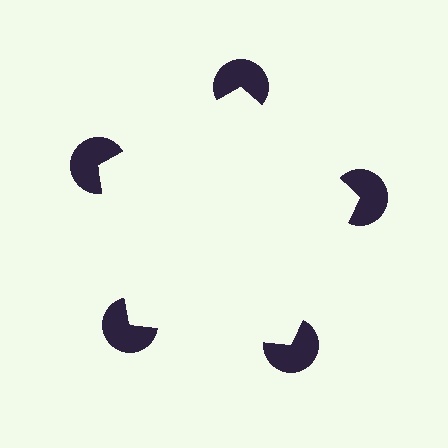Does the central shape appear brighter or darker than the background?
It typically appears slightly brighter than the background, even though no actual brightness change is drawn.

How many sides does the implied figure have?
5 sides.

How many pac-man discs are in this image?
There are 5 — one at each vertex of the illusory pentagon.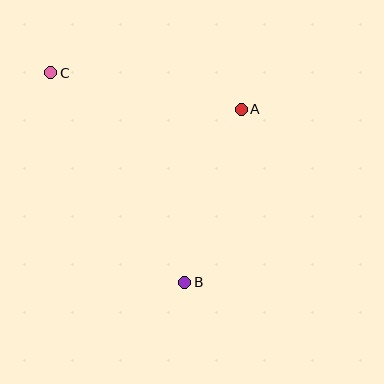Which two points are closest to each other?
Points A and B are closest to each other.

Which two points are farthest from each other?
Points B and C are farthest from each other.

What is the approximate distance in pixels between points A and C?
The distance between A and C is approximately 194 pixels.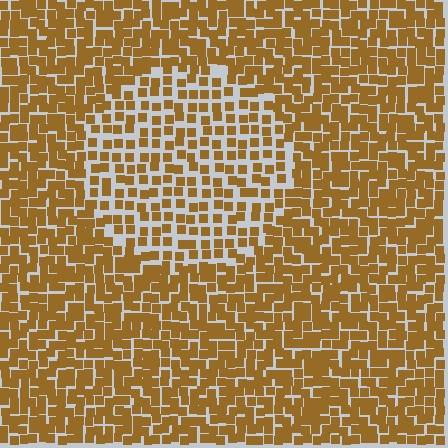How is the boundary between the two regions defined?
The boundary is defined by a change in element density (approximately 1.7x ratio). All elements are the same color, size, and shape.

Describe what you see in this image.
The image contains small brown elements arranged at two different densities. A circle-shaped region is visible where the elements are less densely packed than the surrounding area.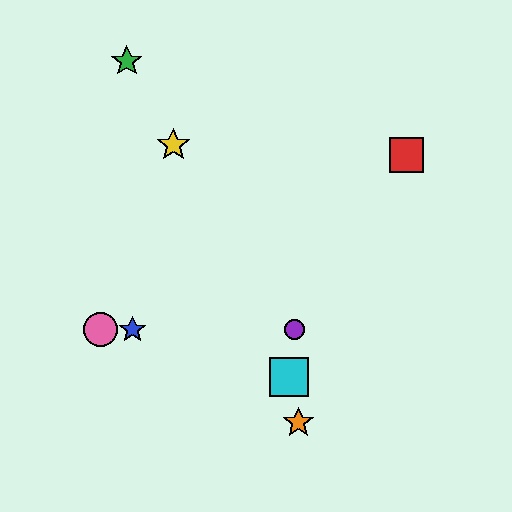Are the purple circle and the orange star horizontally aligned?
No, the purple circle is at y≈330 and the orange star is at y≈423.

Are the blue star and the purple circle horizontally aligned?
Yes, both are at y≈330.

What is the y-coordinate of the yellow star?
The yellow star is at y≈145.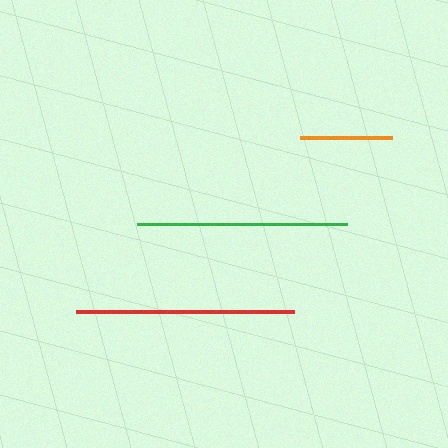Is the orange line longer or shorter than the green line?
The green line is longer than the orange line.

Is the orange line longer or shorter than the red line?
The red line is longer than the orange line.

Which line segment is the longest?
The red line is the longest at approximately 218 pixels.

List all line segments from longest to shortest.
From longest to shortest: red, green, orange.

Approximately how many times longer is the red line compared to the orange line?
The red line is approximately 2.4 times the length of the orange line.